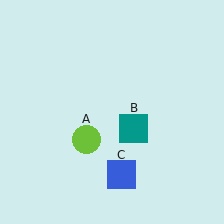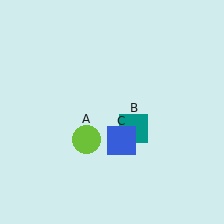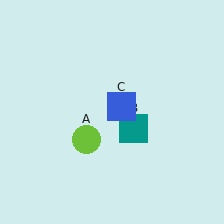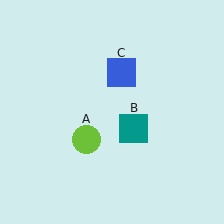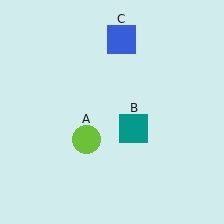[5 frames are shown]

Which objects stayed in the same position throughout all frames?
Lime circle (object A) and teal square (object B) remained stationary.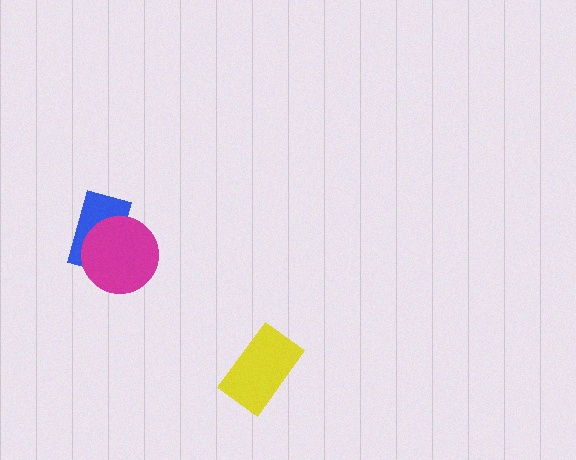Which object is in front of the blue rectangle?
The magenta circle is in front of the blue rectangle.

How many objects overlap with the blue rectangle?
1 object overlaps with the blue rectangle.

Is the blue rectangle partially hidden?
Yes, it is partially covered by another shape.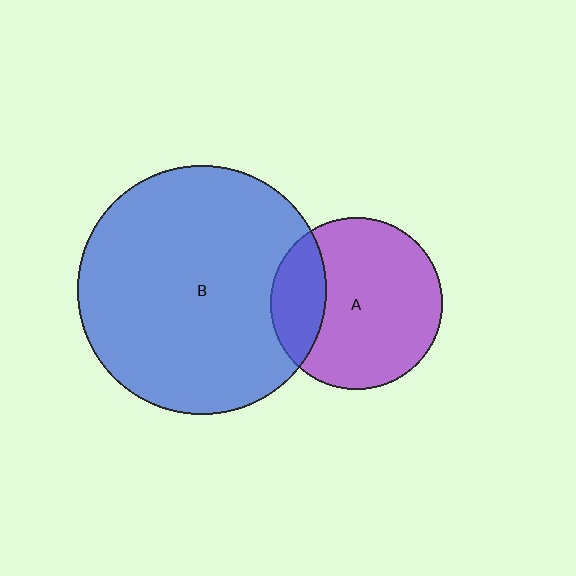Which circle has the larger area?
Circle B (blue).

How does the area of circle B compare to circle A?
Approximately 2.1 times.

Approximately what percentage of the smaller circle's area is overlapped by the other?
Approximately 25%.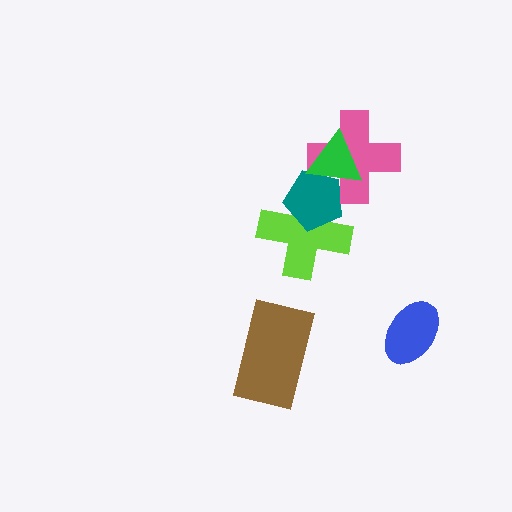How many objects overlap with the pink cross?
2 objects overlap with the pink cross.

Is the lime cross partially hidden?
Yes, it is partially covered by another shape.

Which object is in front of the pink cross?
The green triangle is in front of the pink cross.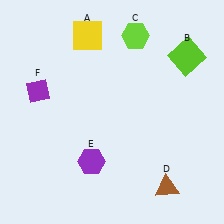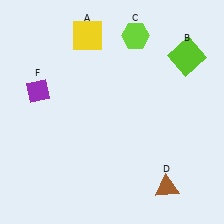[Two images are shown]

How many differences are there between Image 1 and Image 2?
There is 1 difference between the two images.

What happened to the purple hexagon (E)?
The purple hexagon (E) was removed in Image 2. It was in the bottom-left area of Image 1.